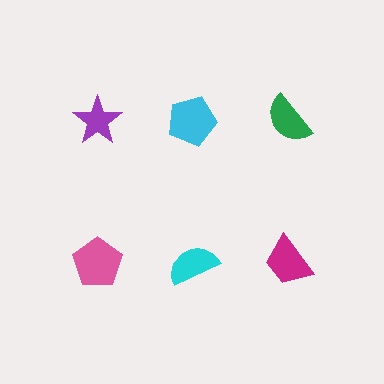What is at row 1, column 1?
A purple star.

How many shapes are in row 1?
3 shapes.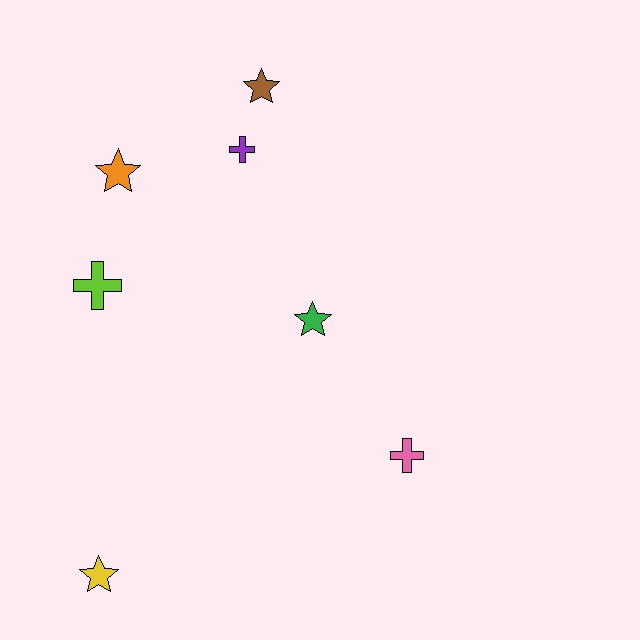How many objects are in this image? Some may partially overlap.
There are 7 objects.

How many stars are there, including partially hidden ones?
There are 4 stars.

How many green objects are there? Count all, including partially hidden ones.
There is 1 green object.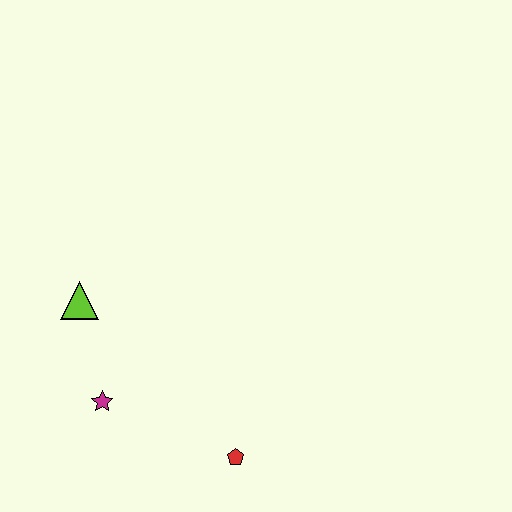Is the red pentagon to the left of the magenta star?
No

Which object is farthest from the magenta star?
The red pentagon is farthest from the magenta star.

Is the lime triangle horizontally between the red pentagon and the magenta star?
No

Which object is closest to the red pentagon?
The magenta star is closest to the red pentagon.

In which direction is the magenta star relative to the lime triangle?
The magenta star is below the lime triangle.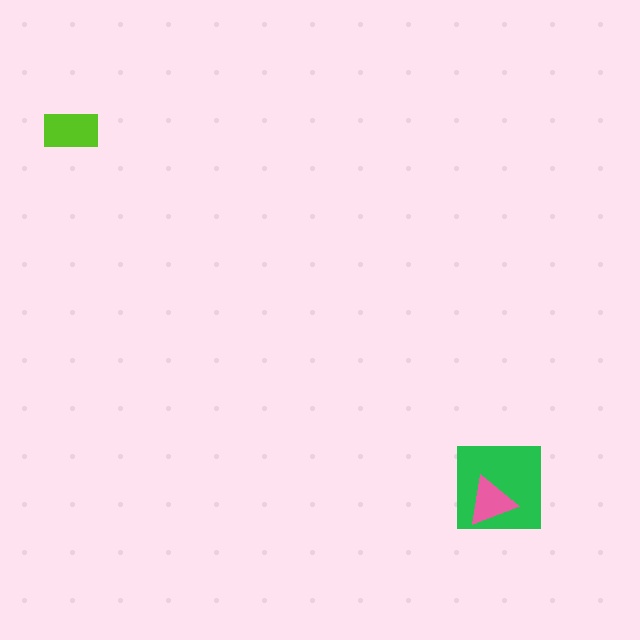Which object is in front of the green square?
The pink triangle is in front of the green square.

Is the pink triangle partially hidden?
No, no other shape covers it.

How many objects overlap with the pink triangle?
1 object overlaps with the pink triangle.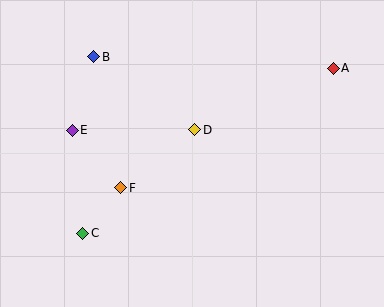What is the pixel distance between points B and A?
The distance between B and A is 240 pixels.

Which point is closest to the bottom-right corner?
Point A is closest to the bottom-right corner.